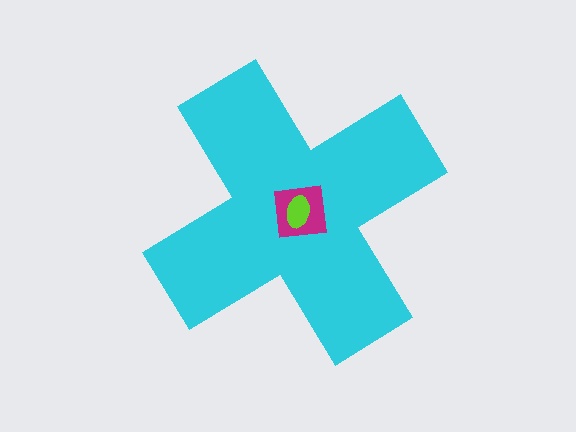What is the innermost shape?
The lime ellipse.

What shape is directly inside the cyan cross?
The magenta square.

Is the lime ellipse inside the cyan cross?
Yes.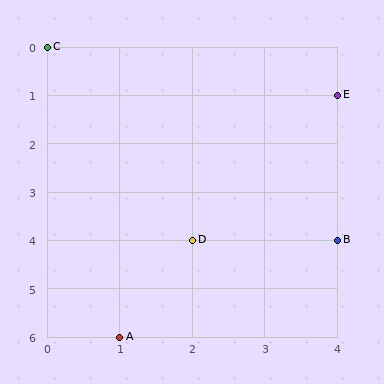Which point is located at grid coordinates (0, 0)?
Point C is at (0, 0).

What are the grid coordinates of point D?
Point D is at grid coordinates (2, 4).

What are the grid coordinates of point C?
Point C is at grid coordinates (0, 0).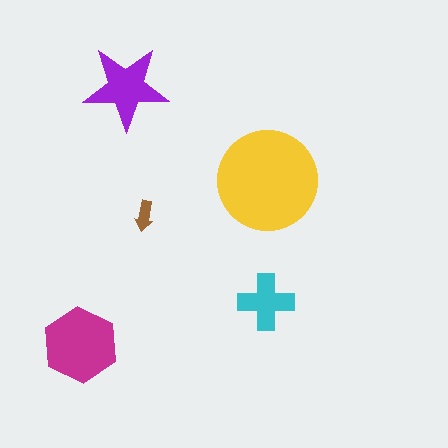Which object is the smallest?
The brown arrow.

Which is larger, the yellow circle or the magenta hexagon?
The yellow circle.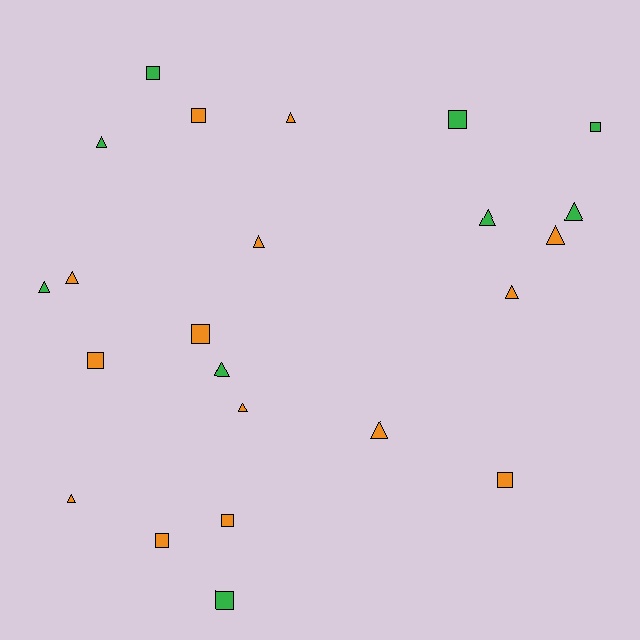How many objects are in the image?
There are 23 objects.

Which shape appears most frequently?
Triangle, with 13 objects.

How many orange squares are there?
There are 6 orange squares.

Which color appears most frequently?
Orange, with 14 objects.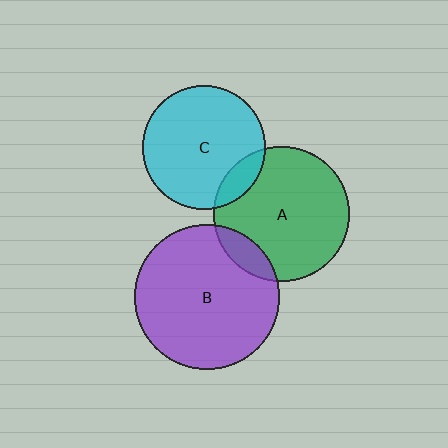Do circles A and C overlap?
Yes.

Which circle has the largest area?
Circle B (purple).